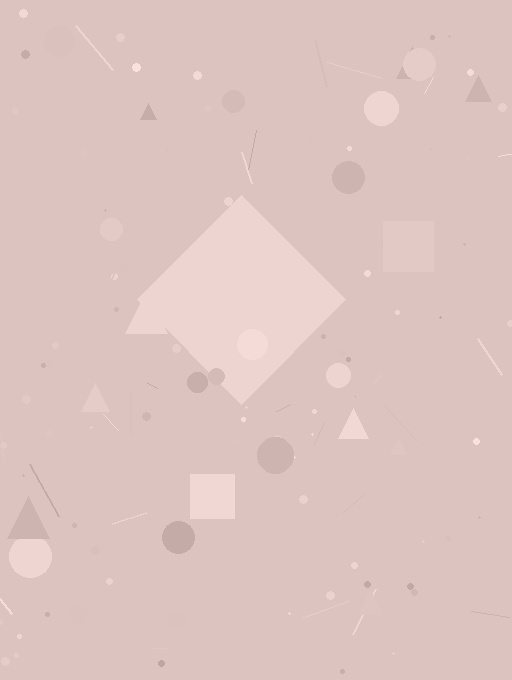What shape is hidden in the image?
A diamond is hidden in the image.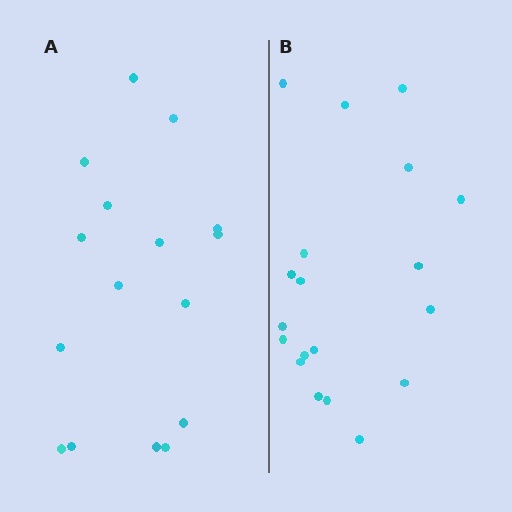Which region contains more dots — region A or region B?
Region B (the right region) has more dots.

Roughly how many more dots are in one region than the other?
Region B has just a few more — roughly 2 or 3 more dots than region A.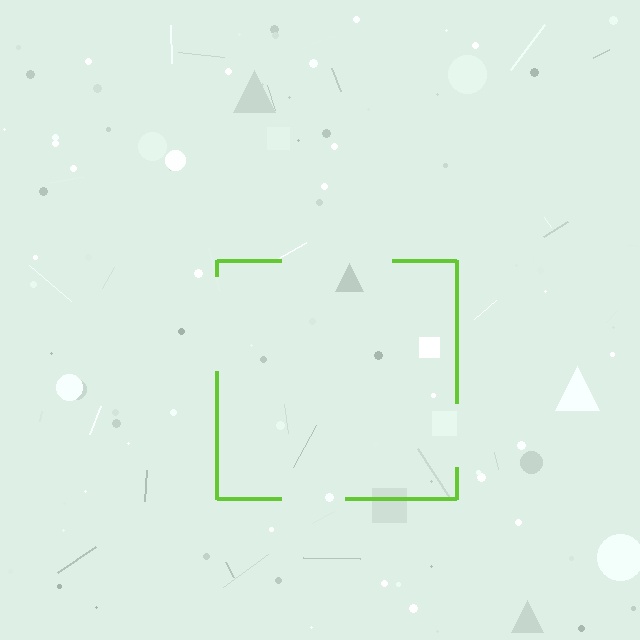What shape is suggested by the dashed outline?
The dashed outline suggests a square.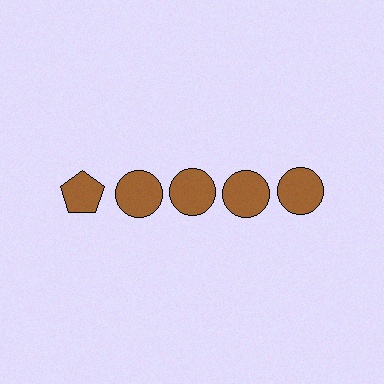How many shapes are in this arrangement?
There are 5 shapes arranged in a grid pattern.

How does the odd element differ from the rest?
It has a different shape: pentagon instead of circle.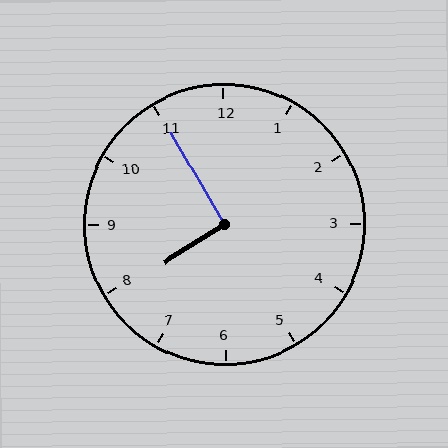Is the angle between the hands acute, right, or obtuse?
It is right.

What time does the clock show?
7:55.